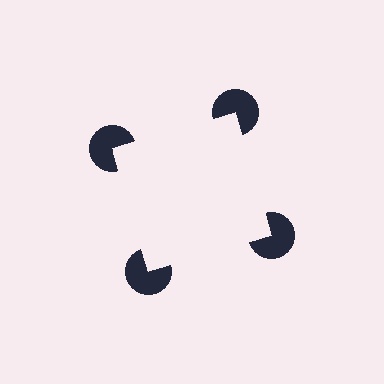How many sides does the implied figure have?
4 sides.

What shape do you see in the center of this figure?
An illusory square — its edges are inferred from the aligned wedge cuts in the pac-man discs, not physically drawn.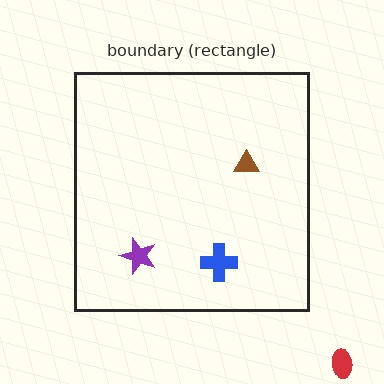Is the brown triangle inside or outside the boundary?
Inside.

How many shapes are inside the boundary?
3 inside, 1 outside.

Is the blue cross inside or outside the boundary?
Inside.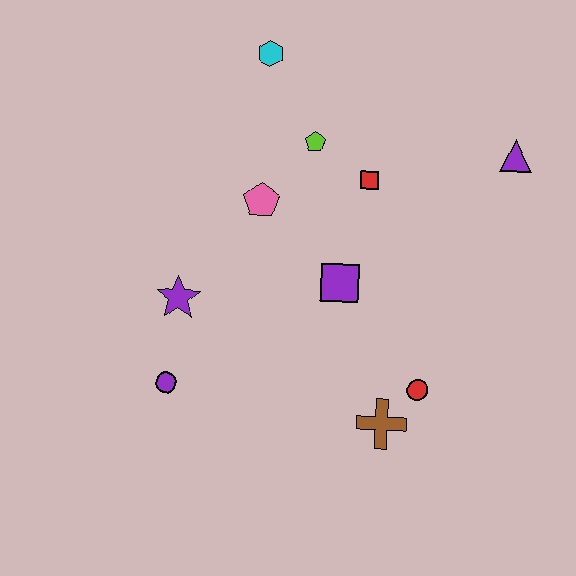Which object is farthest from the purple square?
The cyan hexagon is farthest from the purple square.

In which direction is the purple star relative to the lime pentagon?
The purple star is below the lime pentagon.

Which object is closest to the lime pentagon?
The red square is closest to the lime pentagon.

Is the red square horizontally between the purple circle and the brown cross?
Yes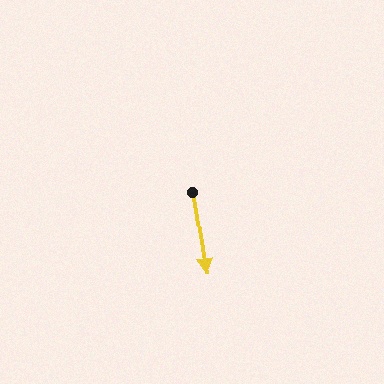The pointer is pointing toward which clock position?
Roughly 6 o'clock.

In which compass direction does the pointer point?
South.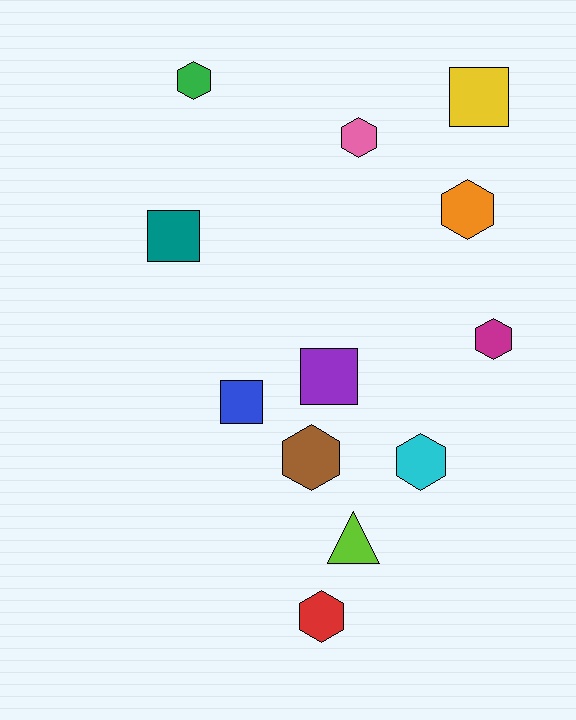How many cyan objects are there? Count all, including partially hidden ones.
There is 1 cyan object.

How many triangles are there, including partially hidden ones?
There is 1 triangle.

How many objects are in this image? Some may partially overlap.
There are 12 objects.